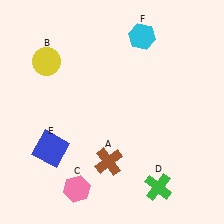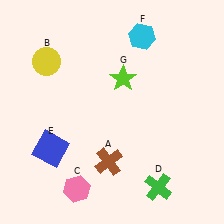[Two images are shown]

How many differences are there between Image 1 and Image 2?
There is 1 difference between the two images.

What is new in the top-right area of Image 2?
A lime star (G) was added in the top-right area of Image 2.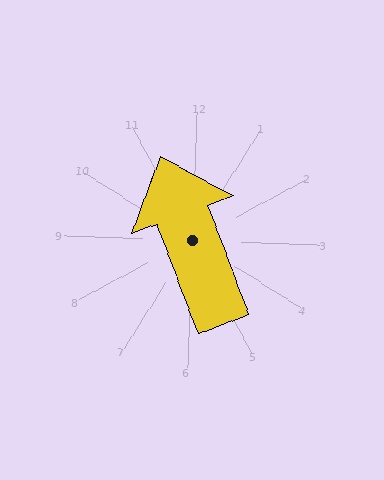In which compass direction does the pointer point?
North.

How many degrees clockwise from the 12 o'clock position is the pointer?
Approximately 338 degrees.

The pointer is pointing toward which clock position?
Roughly 11 o'clock.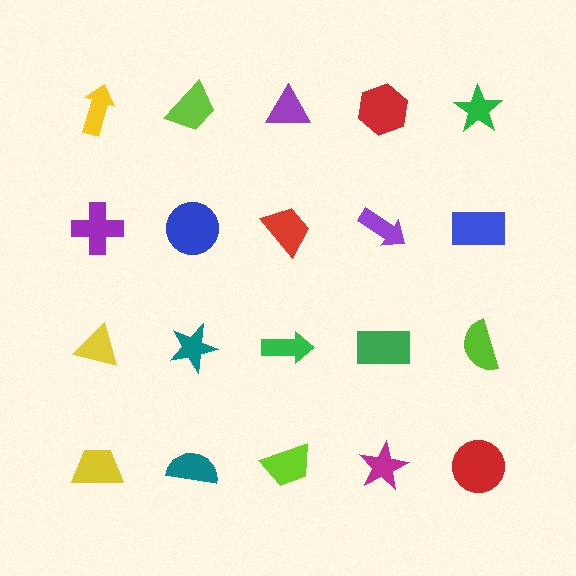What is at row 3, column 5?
A lime semicircle.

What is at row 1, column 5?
A green star.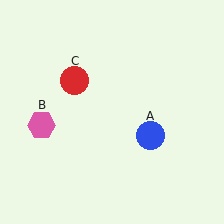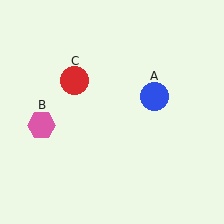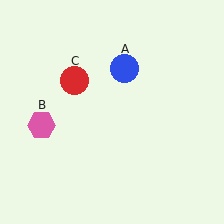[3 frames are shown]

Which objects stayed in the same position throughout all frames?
Pink hexagon (object B) and red circle (object C) remained stationary.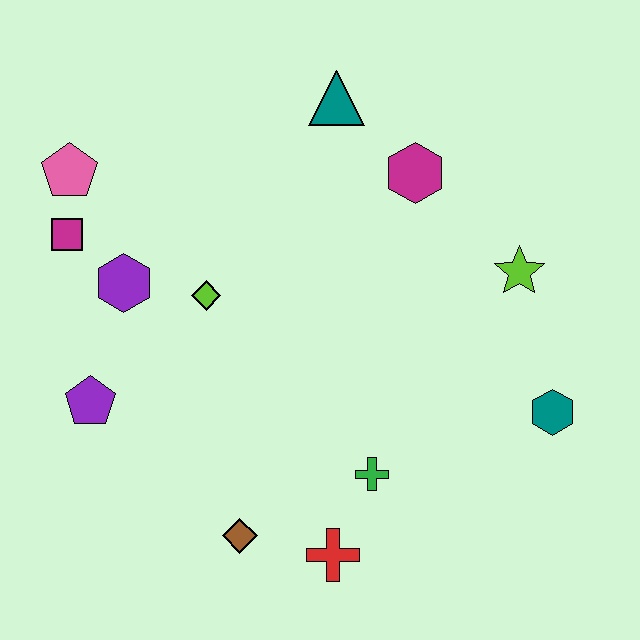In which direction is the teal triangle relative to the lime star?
The teal triangle is to the left of the lime star.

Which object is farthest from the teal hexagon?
The pink pentagon is farthest from the teal hexagon.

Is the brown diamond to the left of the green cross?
Yes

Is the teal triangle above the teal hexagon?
Yes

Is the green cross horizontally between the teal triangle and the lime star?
Yes